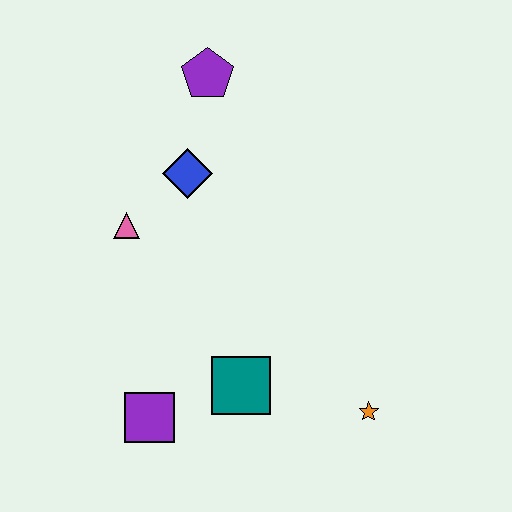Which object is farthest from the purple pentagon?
The orange star is farthest from the purple pentagon.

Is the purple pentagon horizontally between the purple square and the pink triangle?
No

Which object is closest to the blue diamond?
The pink triangle is closest to the blue diamond.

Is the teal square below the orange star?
No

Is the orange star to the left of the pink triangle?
No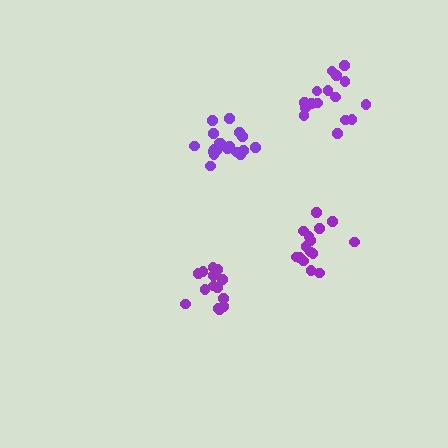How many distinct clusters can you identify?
There are 4 distinct clusters.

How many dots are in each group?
Group 1: 19 dots, Group 2: 15 dots, Group 3: 14 dots, Group 4: 16 dots (64 total).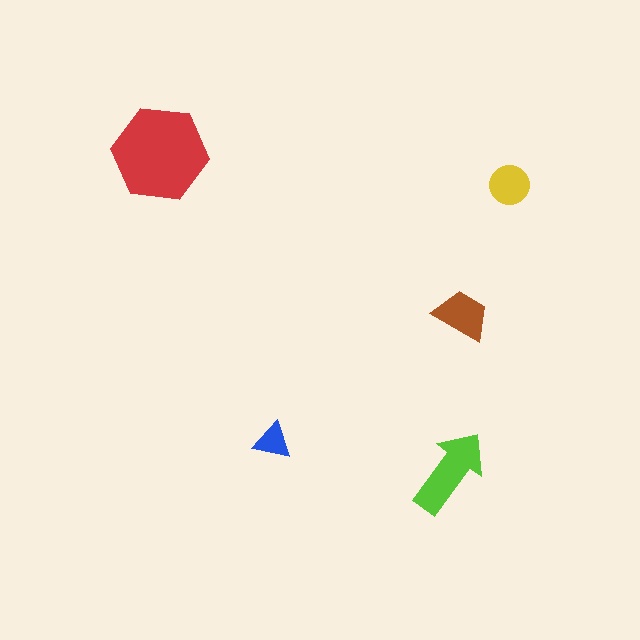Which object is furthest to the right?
The yellow circle is rightmost.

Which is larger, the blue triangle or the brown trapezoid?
The brown trapezoid.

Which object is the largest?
The red hexagon.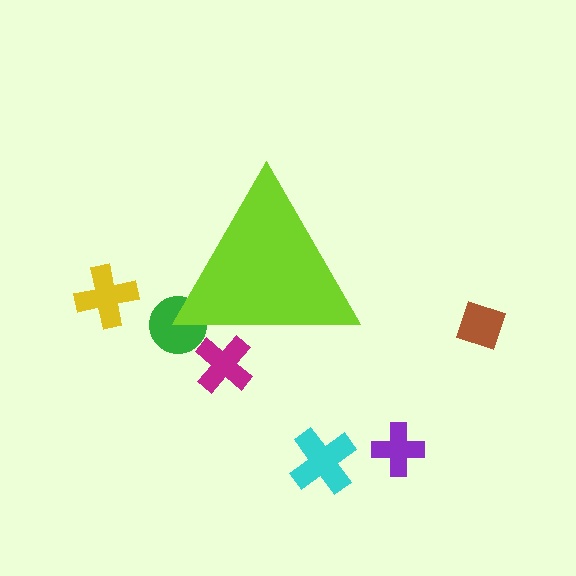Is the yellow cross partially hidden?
No, the yellow cross is fully visible.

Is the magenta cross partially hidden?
Yes, the magenta cross is partially hidden behind the lime triangle.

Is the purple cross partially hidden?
No, the purple cross is fully visible.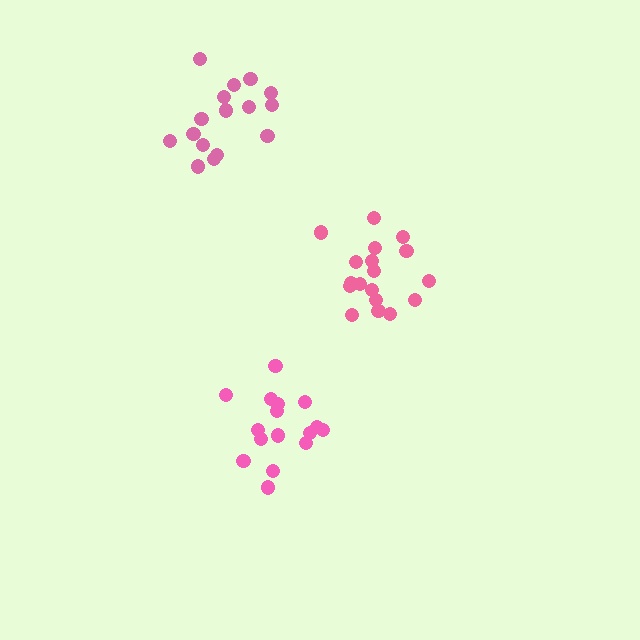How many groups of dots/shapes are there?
There are 3 groups.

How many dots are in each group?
Group 1: 16 dots, Group 2: 18 dots, Group 3: 16 dots (50 total).